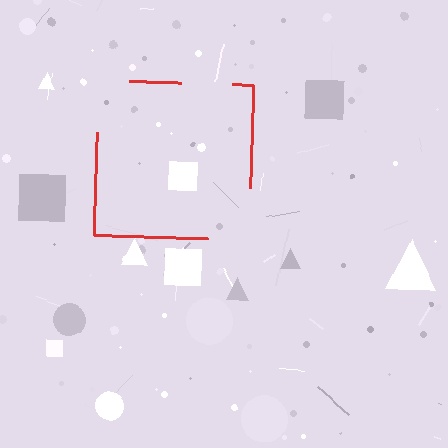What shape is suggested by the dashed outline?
The dashed outline suggests a square.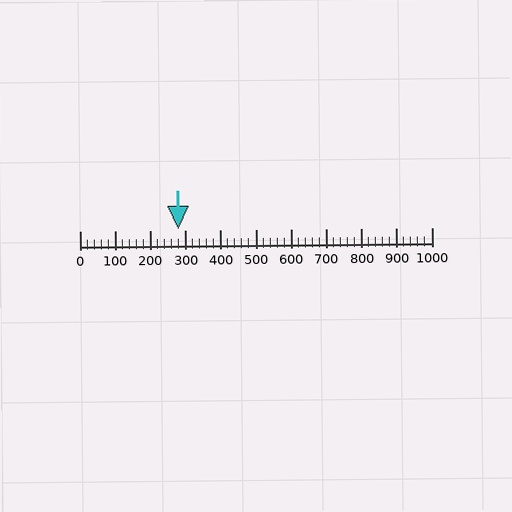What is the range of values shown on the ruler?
The ruler shows values from 0 to 1000.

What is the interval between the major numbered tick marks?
The major tick marks are spaced 100 units apart.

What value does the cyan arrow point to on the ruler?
The cyan arrow points to approximately 280.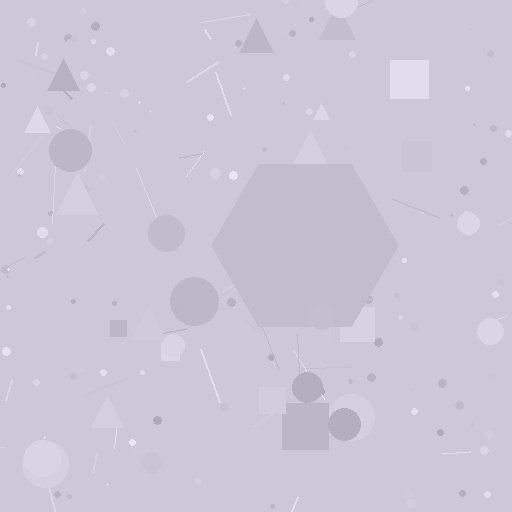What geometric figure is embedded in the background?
A hexagon is embedded in the background.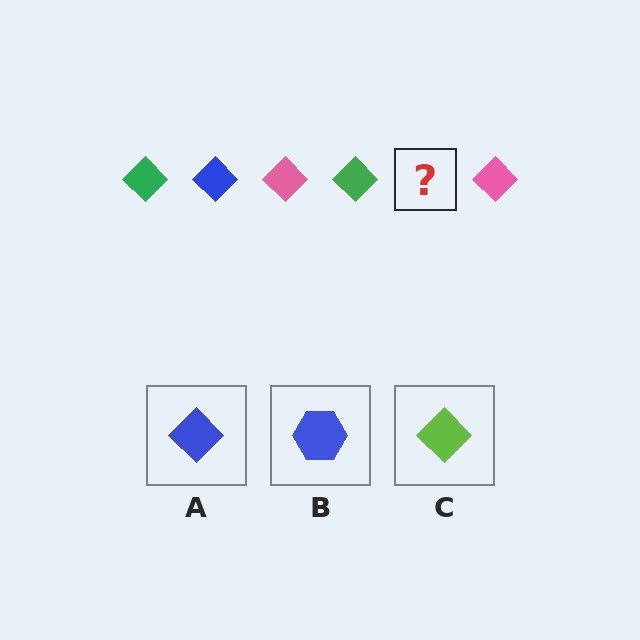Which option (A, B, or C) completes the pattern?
A.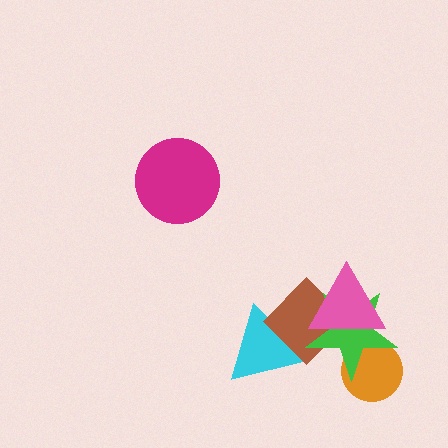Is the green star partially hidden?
Yes, it is partially covered by another shape.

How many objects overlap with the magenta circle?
0 objects overlap with the magenta circle.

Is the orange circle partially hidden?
Yes, it is partially covered by another shape.